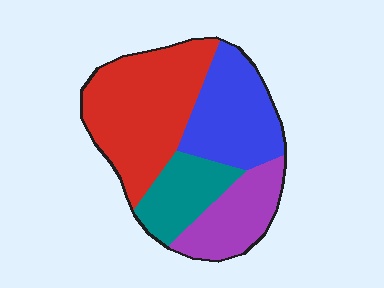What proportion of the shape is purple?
Purple takes up about one fifth (1/5) of the shape.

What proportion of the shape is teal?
Teal takes up about one sixth (1/6) of the shape.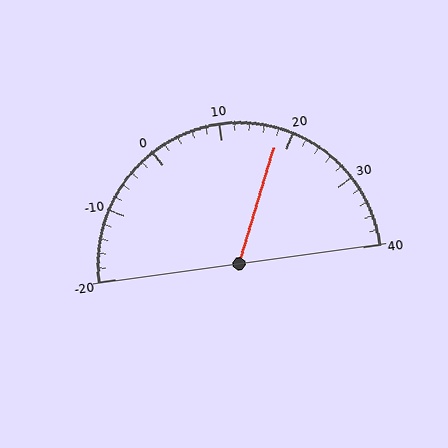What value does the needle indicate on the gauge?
The needle indicates approximately 18.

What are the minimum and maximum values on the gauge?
The gauge ranges from -20 to 40.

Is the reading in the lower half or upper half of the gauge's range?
The reading is in the upper half of the range (-20 to 40).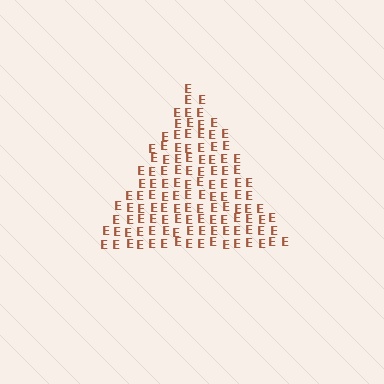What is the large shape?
The large shape is a triangle.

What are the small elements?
The small elements are letter E's.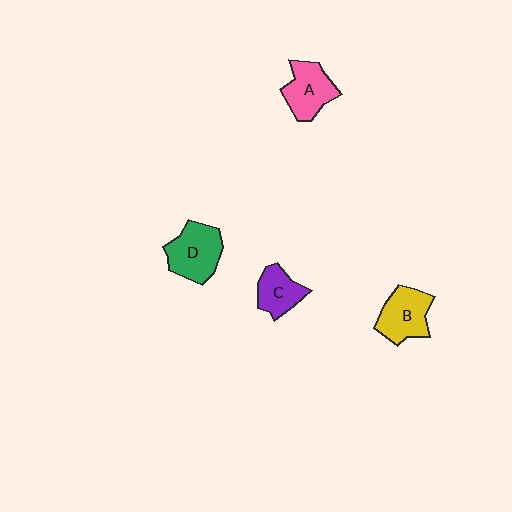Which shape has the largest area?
Shape D (green).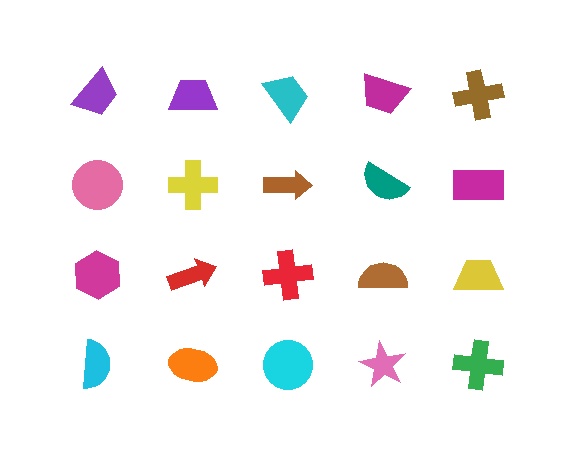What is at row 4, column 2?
An orange ellipse.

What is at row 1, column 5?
A brown cross.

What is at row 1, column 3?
A cyan trapezoid.